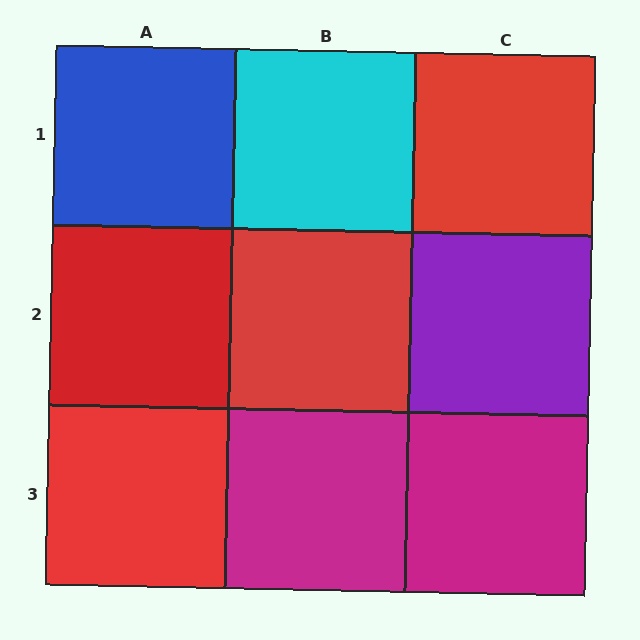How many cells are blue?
1 cell is blue.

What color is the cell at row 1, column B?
Cyan.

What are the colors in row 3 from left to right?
Red, magenta, magenta.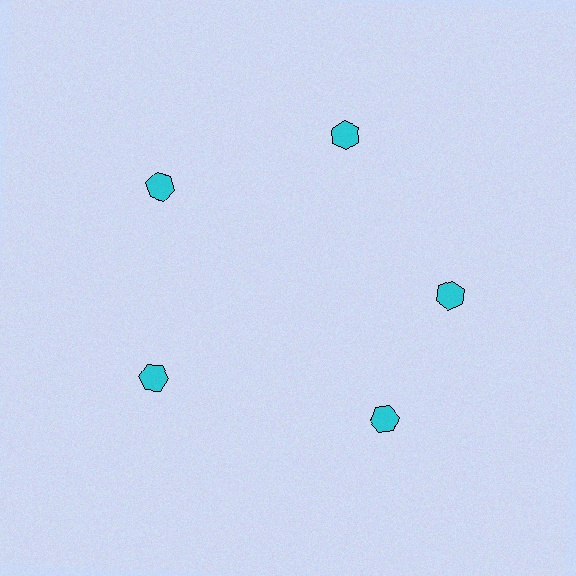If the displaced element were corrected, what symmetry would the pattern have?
It would have 5-fold rotational symmetry — the pattern would map onto itself every 72 degrees.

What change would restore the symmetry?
The symmetry would be restored by rotating it back into even spacing with its neighbors so that all 5 hexagons sit at equal angles and equal distance from the center.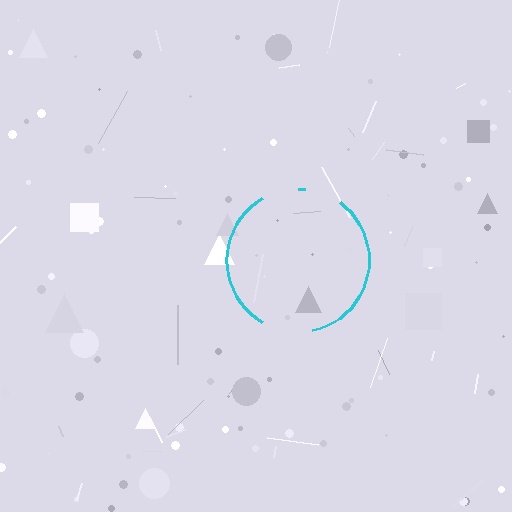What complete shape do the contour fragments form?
The contour fragments form a circle.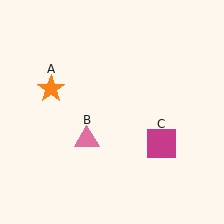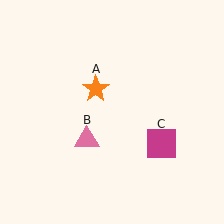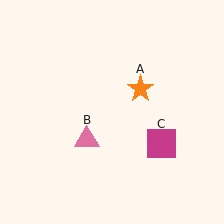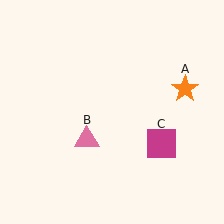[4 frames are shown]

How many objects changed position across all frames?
1 object changed position: orange star (object A).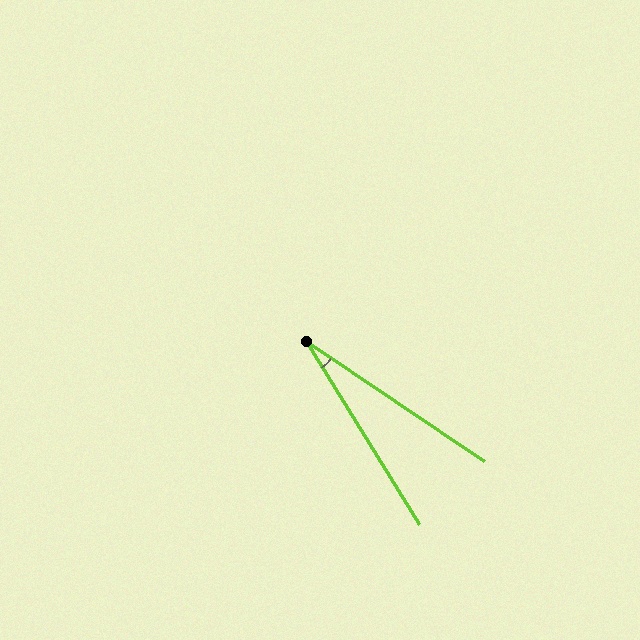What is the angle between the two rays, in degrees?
Approximately 24 degrees.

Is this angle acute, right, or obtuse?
It is acute.